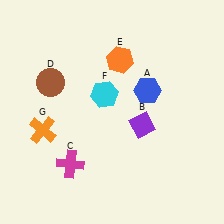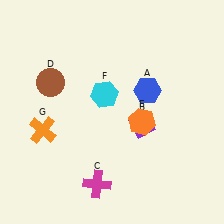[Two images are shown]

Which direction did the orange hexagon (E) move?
The orange hexagon (E) moved down.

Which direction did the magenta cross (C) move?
The magenta cross (C) moved right.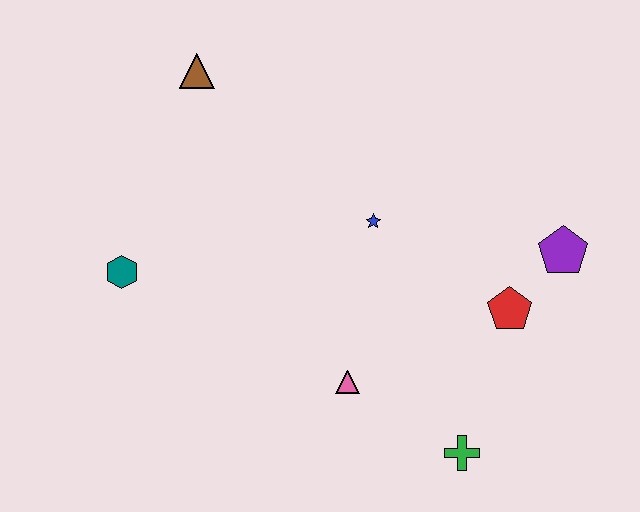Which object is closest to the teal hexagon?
The brown triangle is closest to the teal hexagon.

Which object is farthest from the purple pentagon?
The teal hexagon is farthest from the purple pentagon.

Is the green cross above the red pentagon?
No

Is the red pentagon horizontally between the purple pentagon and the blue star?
Yes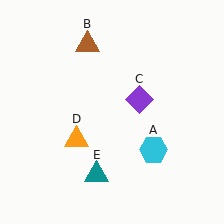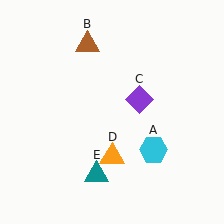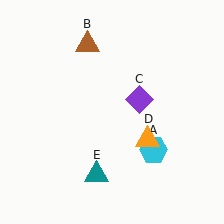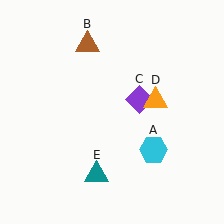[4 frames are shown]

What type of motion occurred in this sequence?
The orange triangle (object D) rotated counterclockwise around the center of the scene.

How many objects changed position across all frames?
1 object changed position: orange triangle (object D).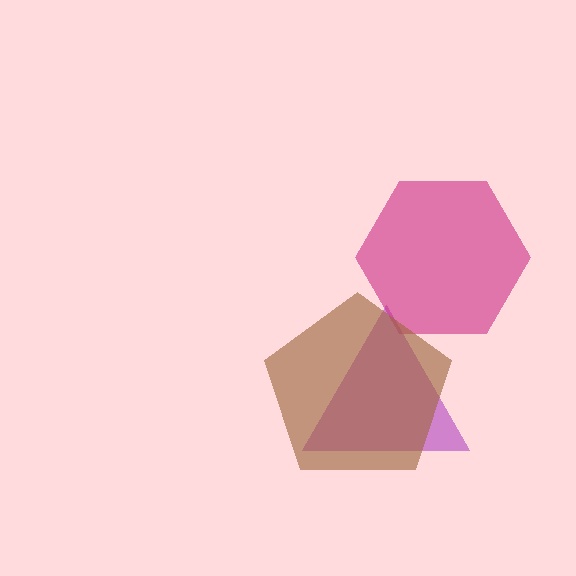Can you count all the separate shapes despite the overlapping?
Yes, there are 3 separate shapes.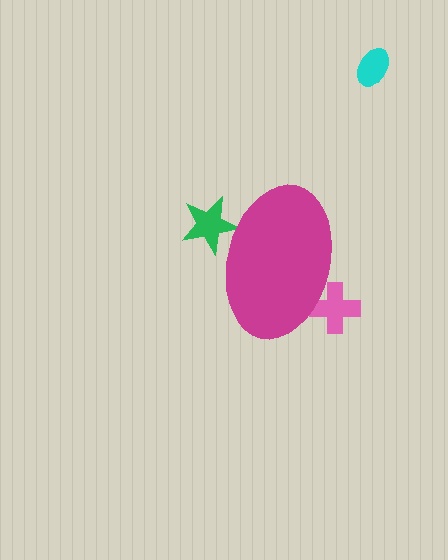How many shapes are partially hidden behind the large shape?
2 shapes are partially hidden.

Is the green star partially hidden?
Yes, the green star is partially hidden behind the magenta ellipse.